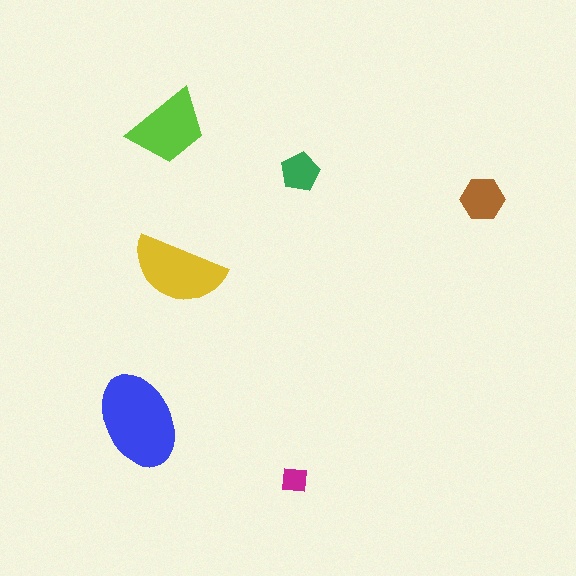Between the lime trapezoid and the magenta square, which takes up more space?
The lime trapezoid.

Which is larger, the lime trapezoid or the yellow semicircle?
The yellow semicircle.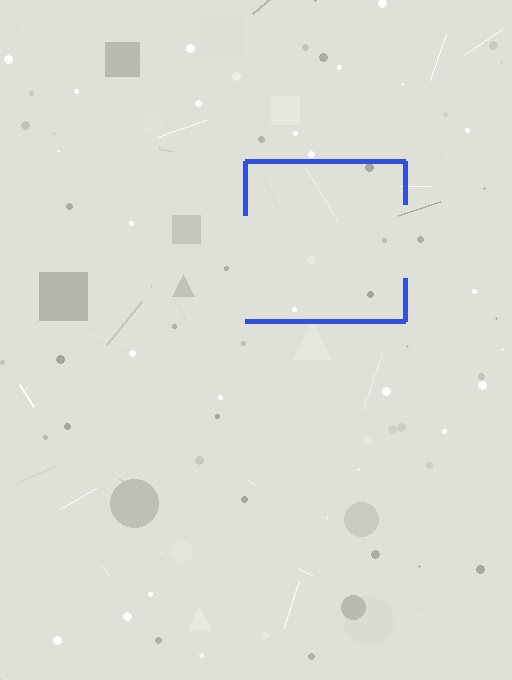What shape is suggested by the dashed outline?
The dashed outline suggests a square.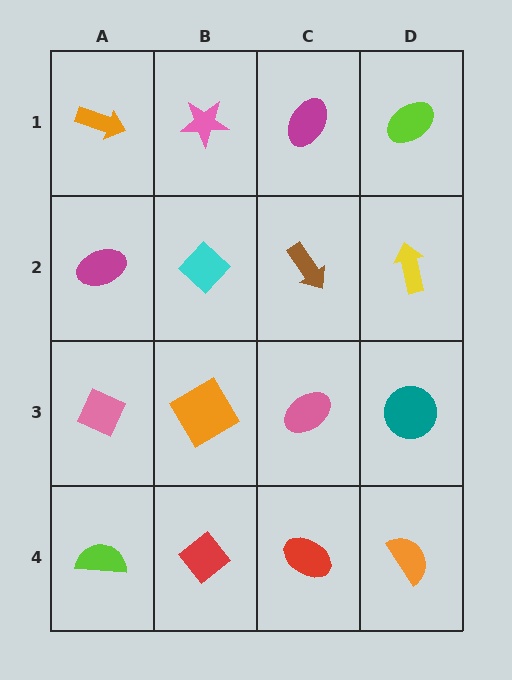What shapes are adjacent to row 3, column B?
A cyan diamond (row 2, column B), a red diamond (row 4, column B), a pink diamond (row 3, column A), a pink ellipse (row 3, column C).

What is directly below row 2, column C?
A pink ellipse.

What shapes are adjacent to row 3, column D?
A yellow arrow (row 2, column D), an orange semicircle (row 4, column D), a pink ellipse (row 3, column C).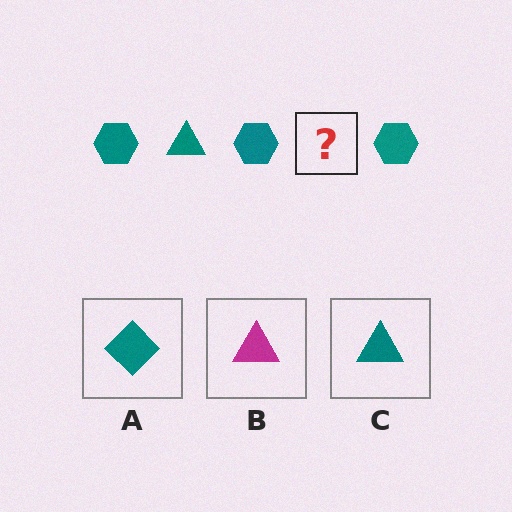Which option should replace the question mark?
Option C.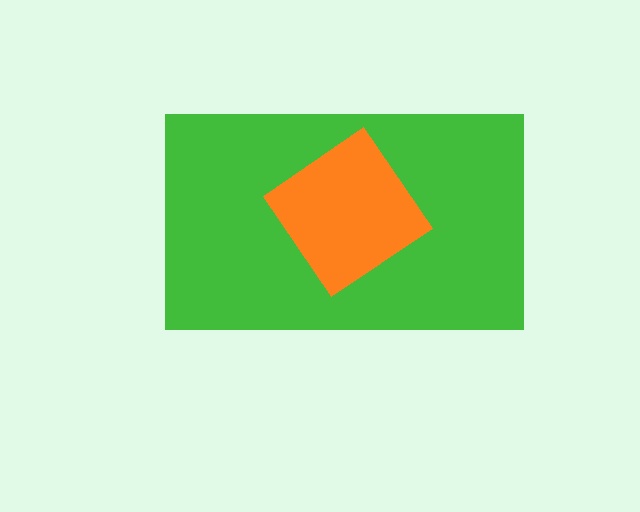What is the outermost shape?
The green rectangle.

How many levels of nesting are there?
2.